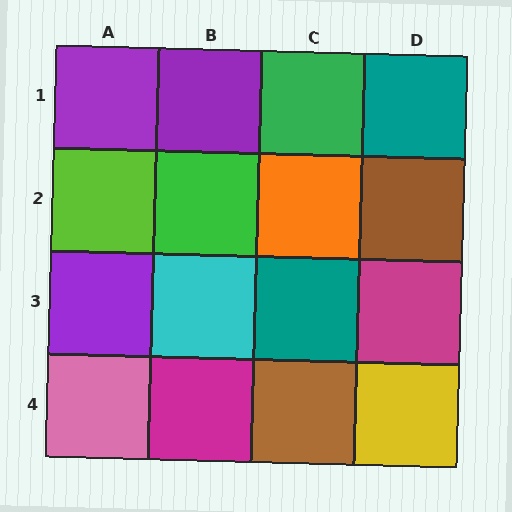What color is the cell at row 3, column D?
Magenta.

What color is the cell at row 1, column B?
Purple.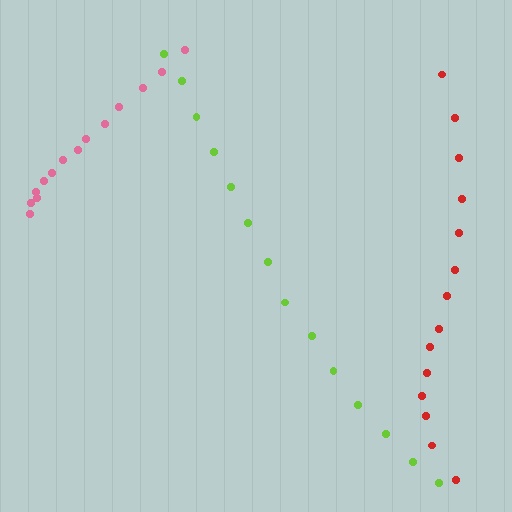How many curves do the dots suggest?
There are 3 distinct paths.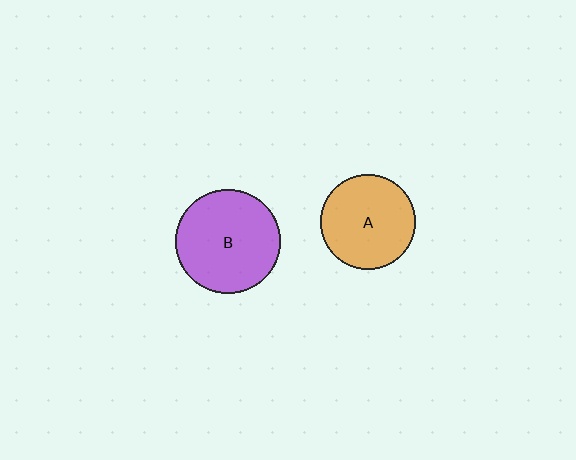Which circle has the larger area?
Circle B (purple).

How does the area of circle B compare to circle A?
Approximately 1.2 times.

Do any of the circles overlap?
No, none of the circles overlap.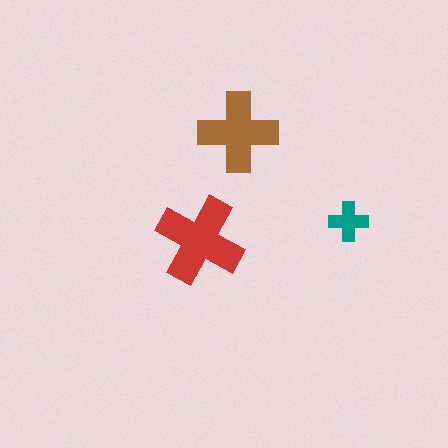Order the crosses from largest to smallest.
the red one, the brown one, the teal one.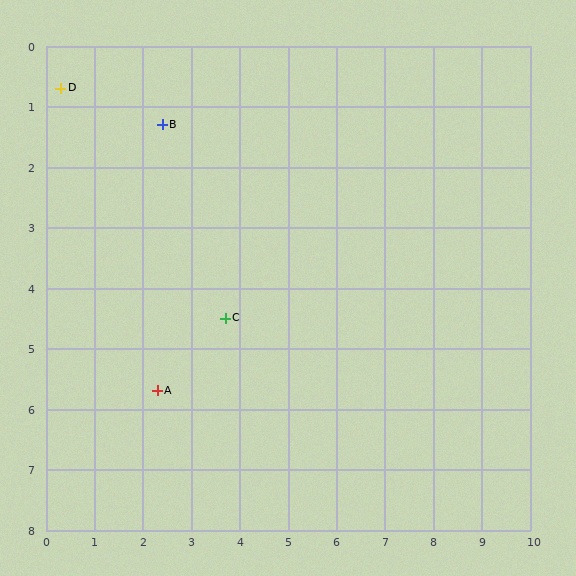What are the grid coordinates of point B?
Point B is at approximately (2.4, 1.3).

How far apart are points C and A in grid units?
Points C and A are about 1.8 grid units apart.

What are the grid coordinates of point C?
Point C is at approximately (3.7, 4.5).